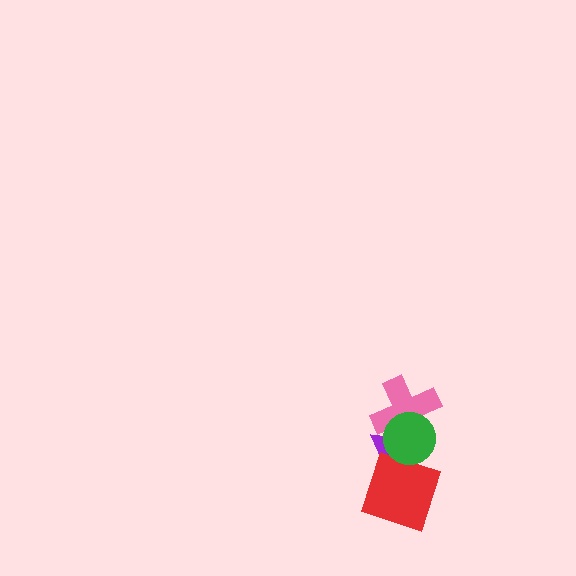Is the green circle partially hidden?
No, no other shape covers it.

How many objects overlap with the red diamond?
2 objects overlap with the red diamond.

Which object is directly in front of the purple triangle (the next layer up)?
The pink cross is directly in front of the purple triangle.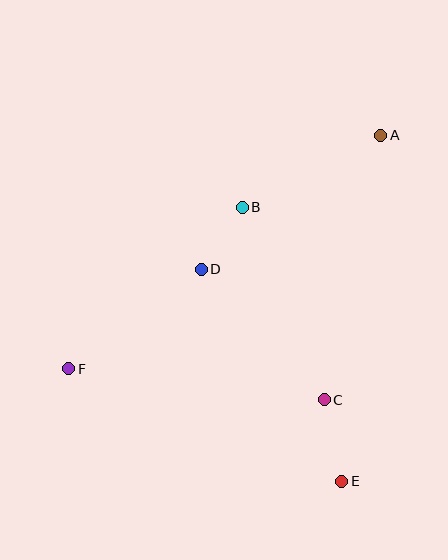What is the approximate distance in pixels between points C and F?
The distance between C and F is approximately 257 pixels.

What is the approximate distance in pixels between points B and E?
The distance between B and E is approximately 292 pixels.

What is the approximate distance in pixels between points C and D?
The distance between C and D is approximately 179 pixels.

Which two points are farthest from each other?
Points A and F are farthest from each other.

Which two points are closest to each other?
Points B and D are closest to each other.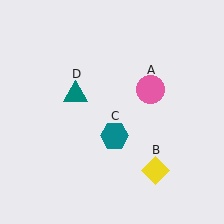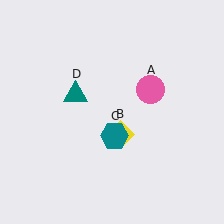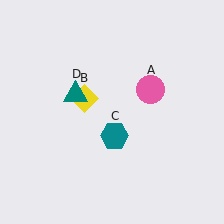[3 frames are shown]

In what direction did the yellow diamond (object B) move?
The yellow diamond (object B) moved up and to the left.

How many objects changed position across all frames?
1 object changed position: yellow diamond (object B).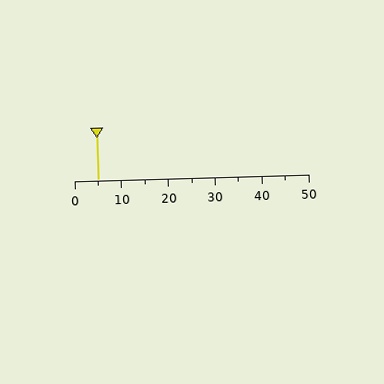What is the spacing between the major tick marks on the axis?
The major ticks are spaced 10 apart.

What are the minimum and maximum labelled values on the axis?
The axis runs from 0 to 50.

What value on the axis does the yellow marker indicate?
The marker indicates approximately 5.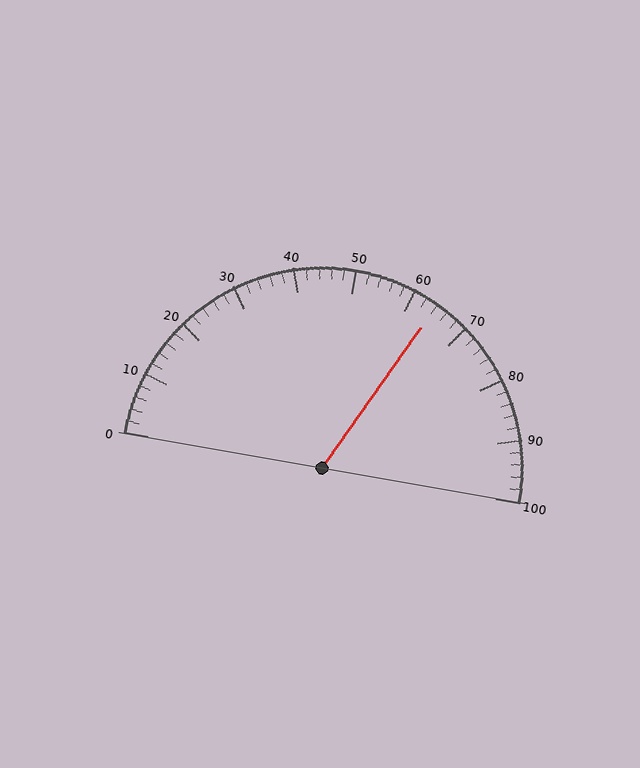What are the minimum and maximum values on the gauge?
The gauge ranges from 0 to 100.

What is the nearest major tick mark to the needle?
The nearest major tick mark is 60.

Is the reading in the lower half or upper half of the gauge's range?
The reading is in the upper half of the range (0 to 100).